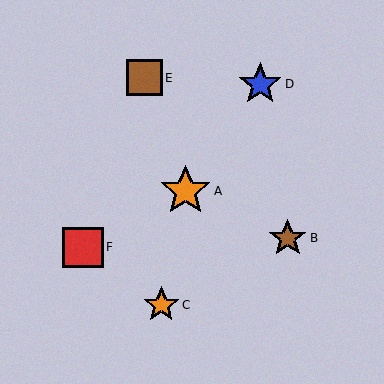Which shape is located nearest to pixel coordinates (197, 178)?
The orange star (labeled A) at (186, 191) is nearest to that location.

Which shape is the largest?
The orange star (labeled A) is the largest.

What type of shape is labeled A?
Shape A is an orange star.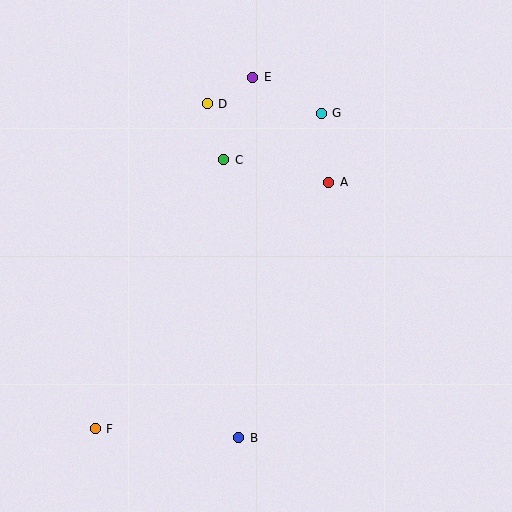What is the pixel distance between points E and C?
The distance between E and C is 87 pixels.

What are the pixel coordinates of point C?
Point C is at (224, 160).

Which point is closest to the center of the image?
Point C at (224, 160) is closest to the center.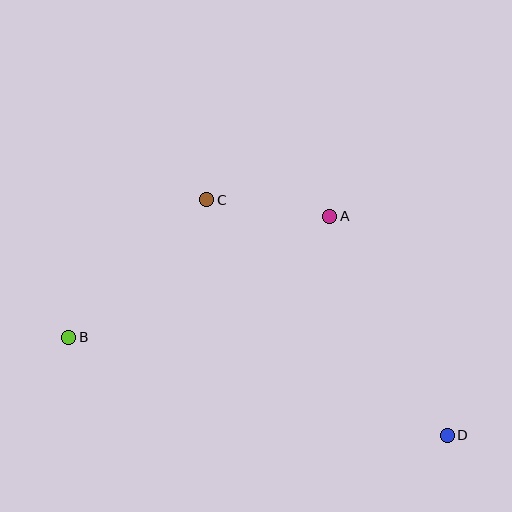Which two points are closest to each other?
Points A and C are closest to each other.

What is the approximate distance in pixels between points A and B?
The distance between A and B is approximately 288 pixels.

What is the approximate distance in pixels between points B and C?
The distance between B and C is approximately 194 pixels.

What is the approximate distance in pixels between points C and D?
The distance between C and D is approximately 337 pixels.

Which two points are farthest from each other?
Points B and D are farthest from each other.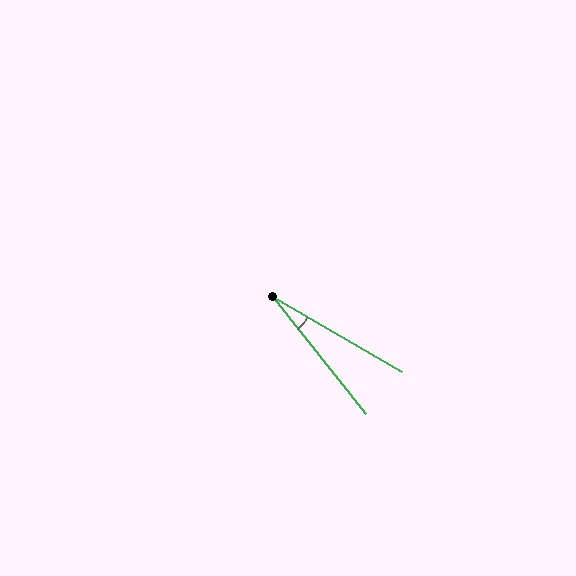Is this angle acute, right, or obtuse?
It is acute.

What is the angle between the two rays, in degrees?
Approximately 21 degrees.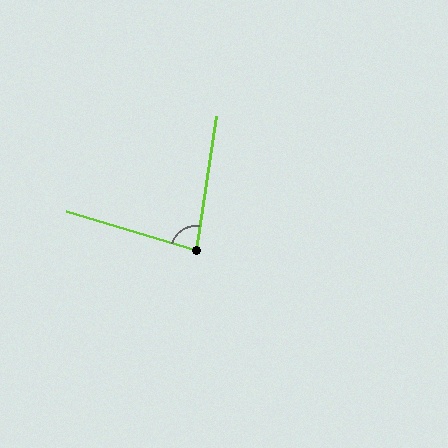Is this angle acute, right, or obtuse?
It is acute.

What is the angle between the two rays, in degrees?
Approximately 82 degrees.